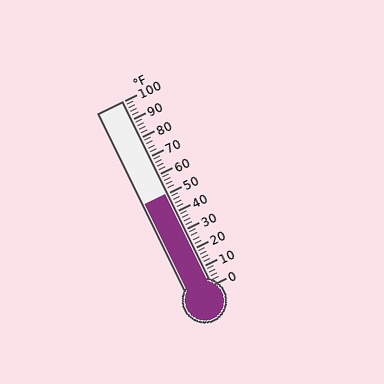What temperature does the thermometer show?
The thermometer shows approximately 50°F.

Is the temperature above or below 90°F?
The temperature is below 90°F.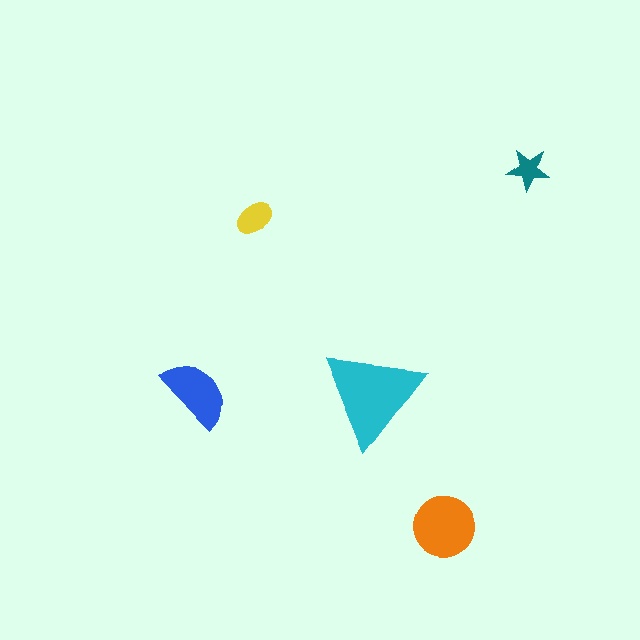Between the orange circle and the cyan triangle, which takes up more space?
The cyan triangle.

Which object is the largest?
The cyan triangle.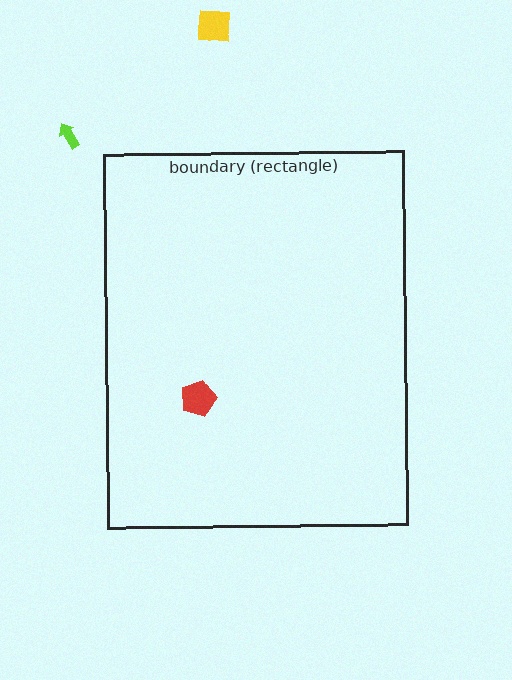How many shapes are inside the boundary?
1 inside, 2 outside.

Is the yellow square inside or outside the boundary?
Outside.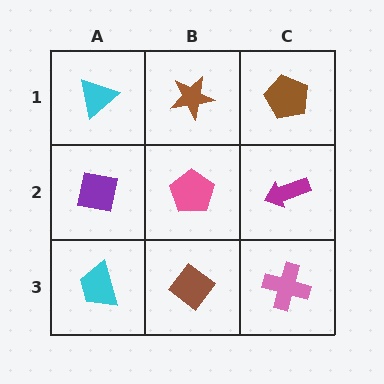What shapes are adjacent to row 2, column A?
A cyan triangle (row 1, column A), a cyan trapezoid (row 3, column A), a pink pentagon (row 2, column B).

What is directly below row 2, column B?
A brown diamond.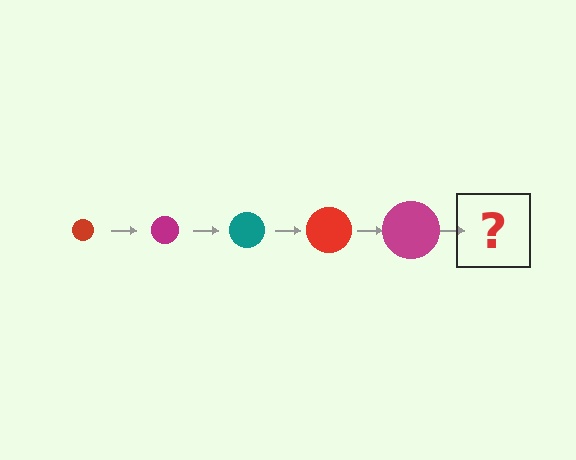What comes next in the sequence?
The next element should be a teal circle, larger than the previous one.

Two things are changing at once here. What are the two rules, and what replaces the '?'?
The two rules are that the circle grows larger each step and the color cycles through red, magenta, and teal. The '?' should be a teal circle, larger than the previous one.